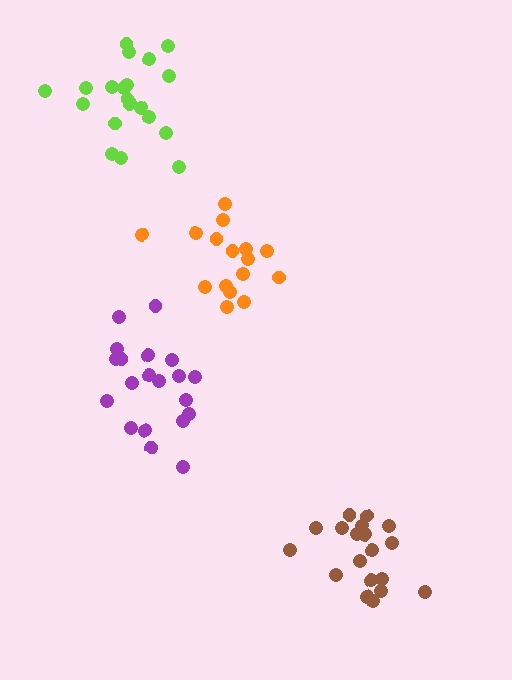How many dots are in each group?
Group 1: 16 dots, Group 2: 19 dots, Group 3: 21 dots, Group 4: 20 dots (76 total).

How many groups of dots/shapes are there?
There are 4 groups.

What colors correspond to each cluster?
The clusters are colored: orange, brown, lime, purple.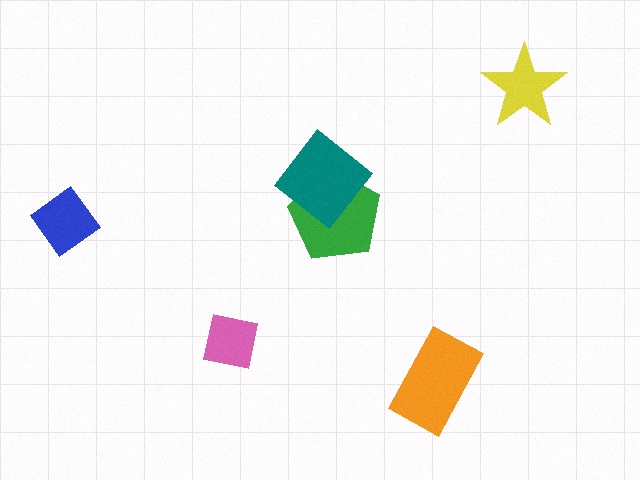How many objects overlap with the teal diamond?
1 object overlaps with the teal diamond.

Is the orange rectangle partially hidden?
No, no other shape covers it.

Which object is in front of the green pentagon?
The teal diamond is in front of the green pentagon.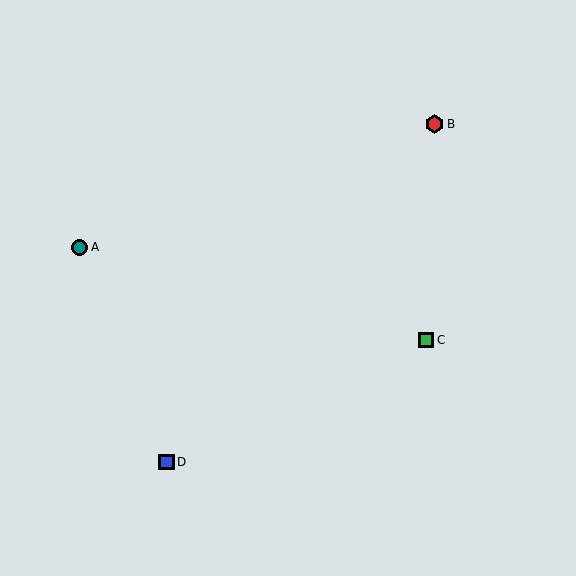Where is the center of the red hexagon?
The center of the red hexagon is at (434, 124).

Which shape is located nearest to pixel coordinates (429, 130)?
The red hexagon (labeled B) at (434, 124) is nearest to that location.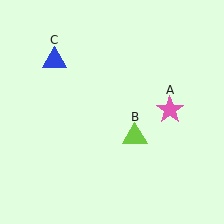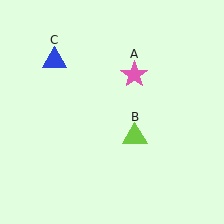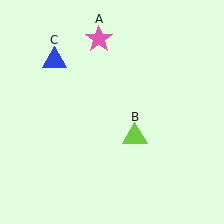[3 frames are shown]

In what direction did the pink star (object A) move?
The pink star (object A) moved up and to the left.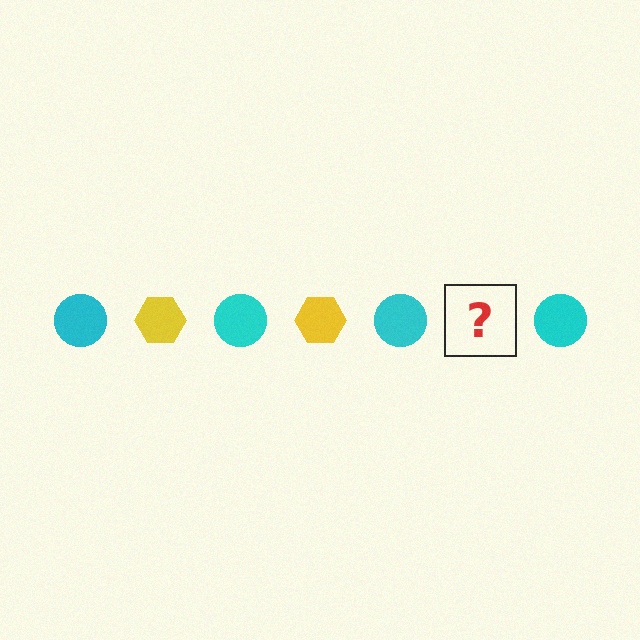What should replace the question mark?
The question mark should be replaced with a yellow hexagon.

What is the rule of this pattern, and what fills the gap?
The rule is that the pattern alternates between cyan circle and yellow hexagon. The gap should be filled with a yellow hexagon.